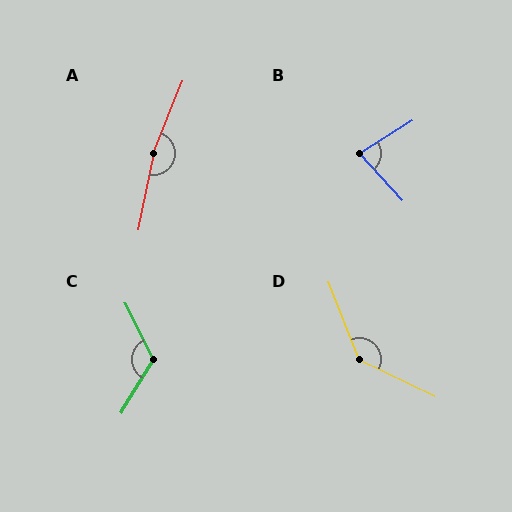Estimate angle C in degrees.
Approximately 122 degrees.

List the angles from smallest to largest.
B (80°), C (122°), D (137°), A (169°).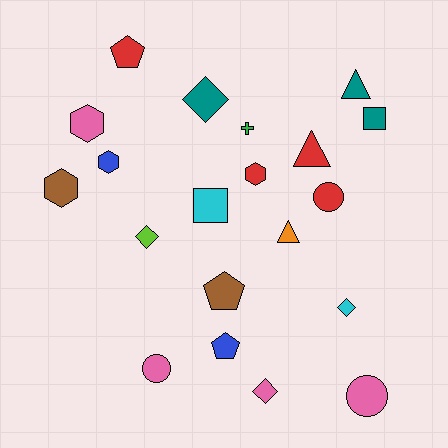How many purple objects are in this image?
There are no purple objects.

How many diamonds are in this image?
There are 4 diamonds.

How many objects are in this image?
There are 20 objects.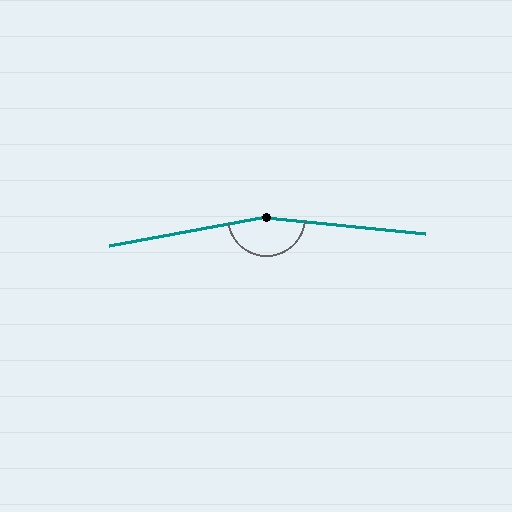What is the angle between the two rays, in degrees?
Approximately 164 degrees.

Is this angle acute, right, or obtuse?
It is obtuse.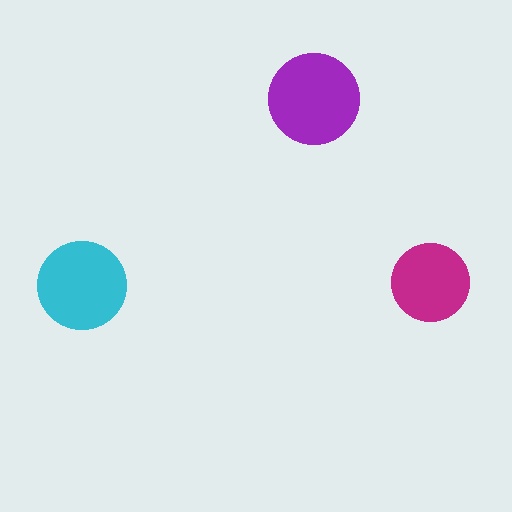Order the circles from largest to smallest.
the purple one, the cyan one, the magenta one.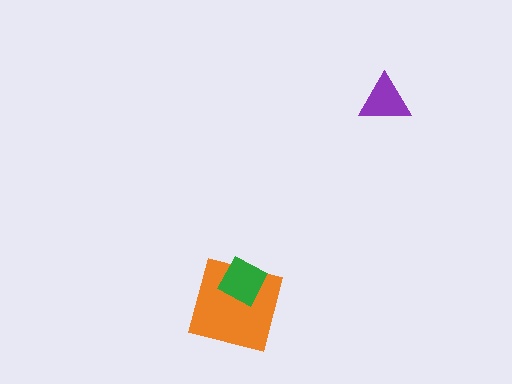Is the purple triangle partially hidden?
No, no other shape covers it.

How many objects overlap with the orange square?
1 object overlaps with the orange square.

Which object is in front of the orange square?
The green diamond is in front of the orange square.